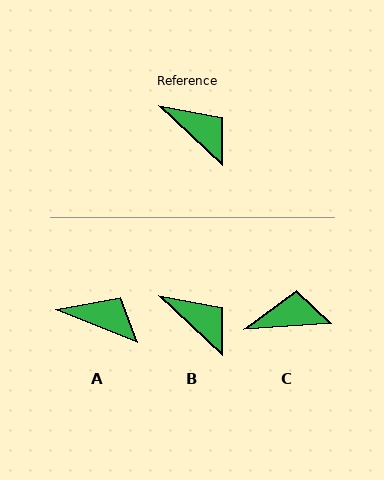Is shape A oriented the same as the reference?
No, it is off by about 21 degrees.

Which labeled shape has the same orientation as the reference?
B.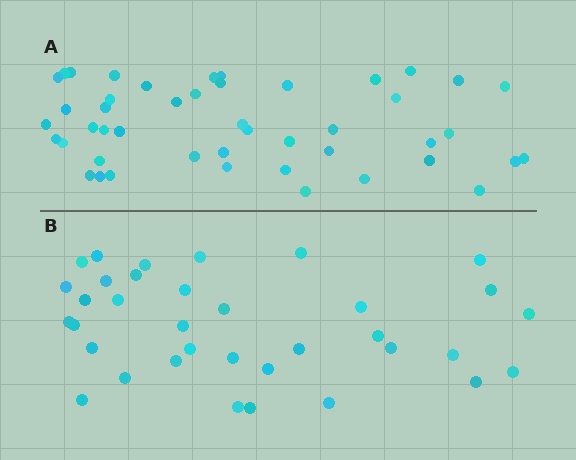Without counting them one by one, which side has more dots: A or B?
Region A (the top region) has more dots.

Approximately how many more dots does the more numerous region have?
Region A has roughly 12 or so more dots than region B.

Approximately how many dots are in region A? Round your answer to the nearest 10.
About 50 dots. (The exact count is 46, which rounds to 50.)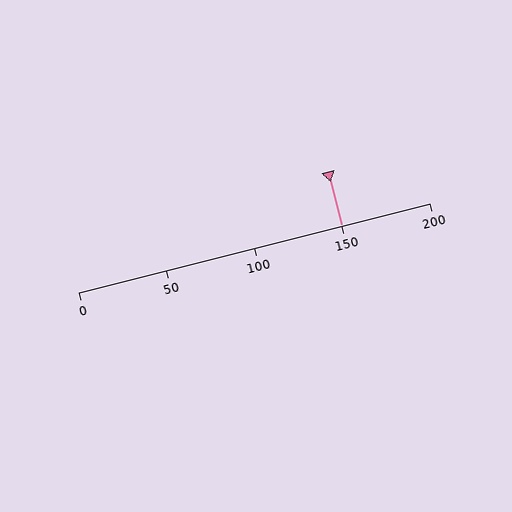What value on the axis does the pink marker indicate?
The marker indicates approximately 150.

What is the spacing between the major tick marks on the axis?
The major ticks are spaced 50 apart.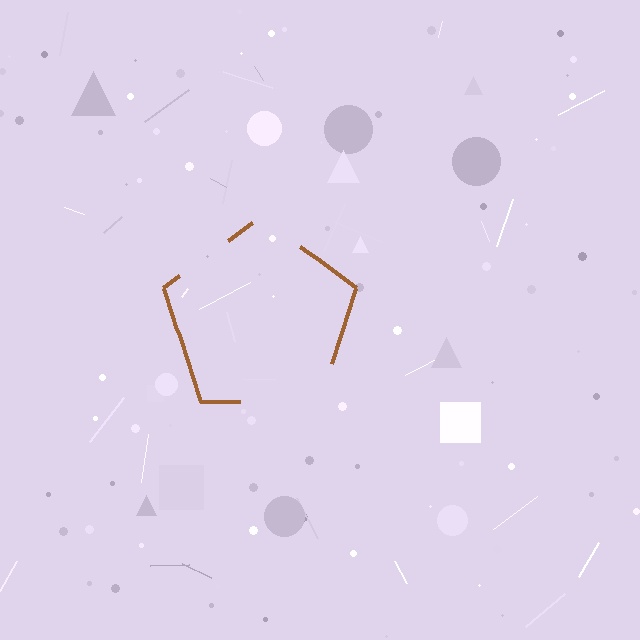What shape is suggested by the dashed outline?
The dashed outline suggests a pentagon.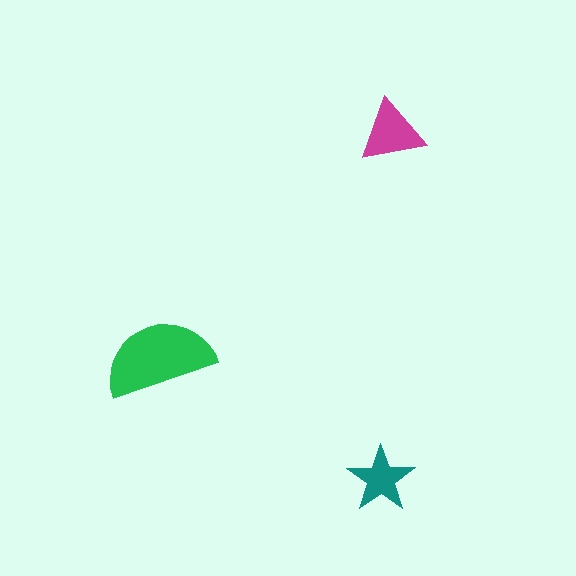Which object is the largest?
The green semicircle.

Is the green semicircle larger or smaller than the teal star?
Larger.